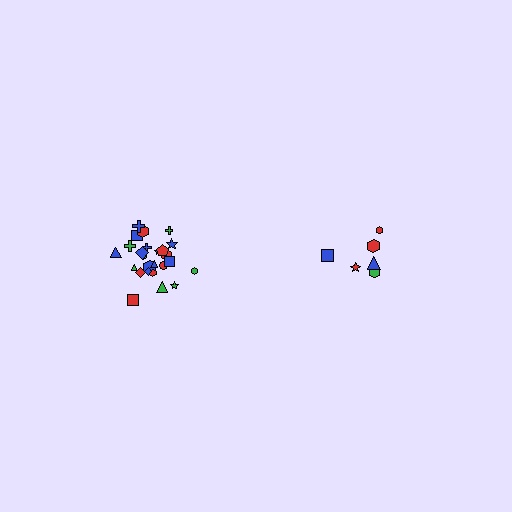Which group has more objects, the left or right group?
The left group.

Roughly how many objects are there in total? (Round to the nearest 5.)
Roughly 30 objects in total.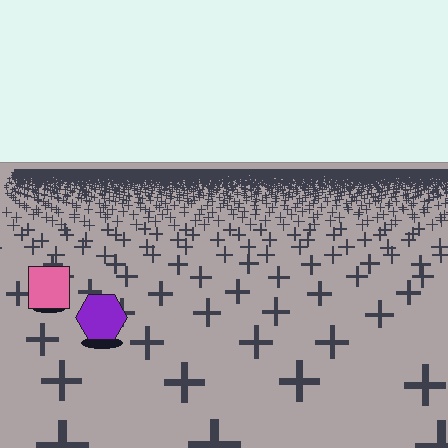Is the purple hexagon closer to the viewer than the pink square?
Yes. The purple hexagon is closer — you can tell from the texture gradient: the ground texture is coarser near it.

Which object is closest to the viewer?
The purple hexagon is closest. The texture marks near it are larger and more spread out.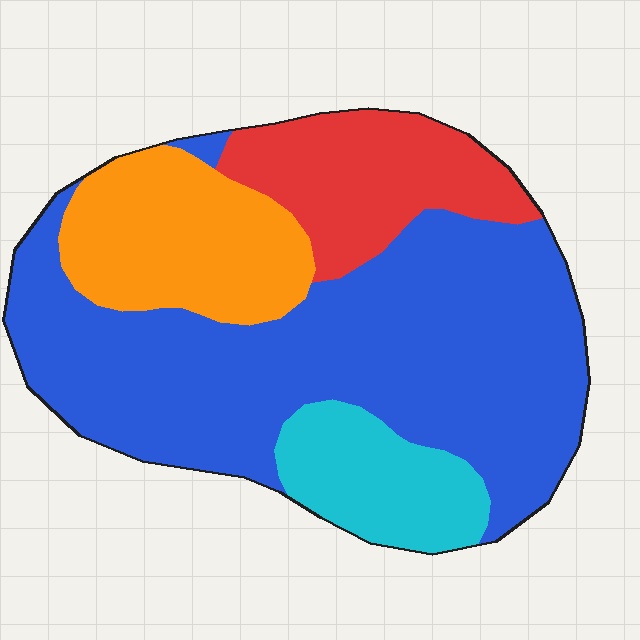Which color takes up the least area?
Cyan, at roughly 10%.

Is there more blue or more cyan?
Blue.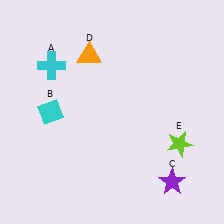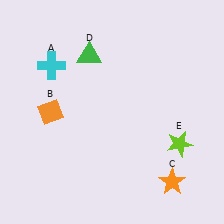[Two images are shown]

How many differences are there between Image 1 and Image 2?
There are 3 differences between the two images.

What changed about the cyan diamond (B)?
In Image 1, B is cyan. In Image 2, it changed to orange.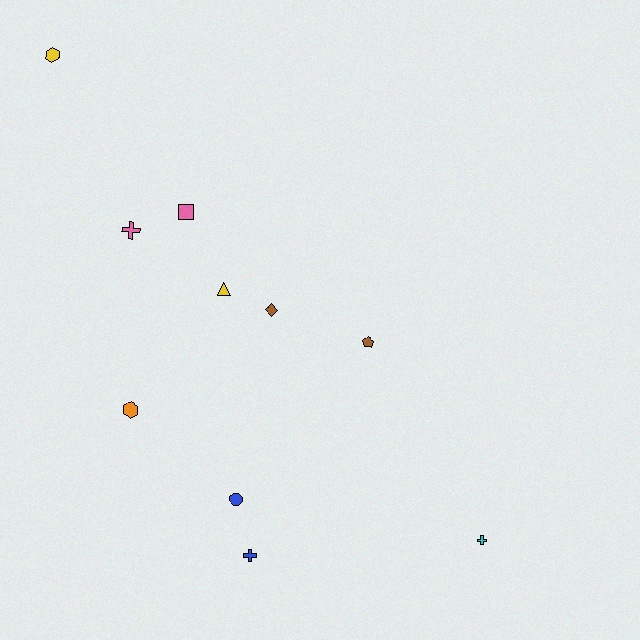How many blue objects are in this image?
There are 2 blue objects.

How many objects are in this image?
There are 10 objects.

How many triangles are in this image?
There is 1 triangle.